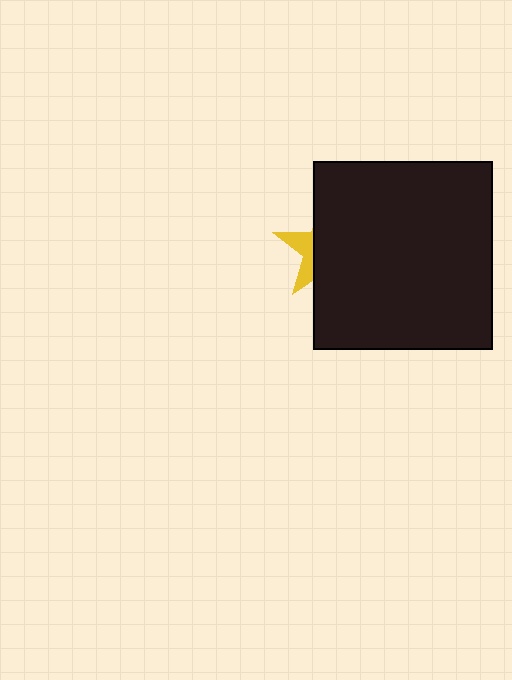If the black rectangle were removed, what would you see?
You would see the complete yellow star.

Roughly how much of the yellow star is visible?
A small part of it is visible (roughly 30%).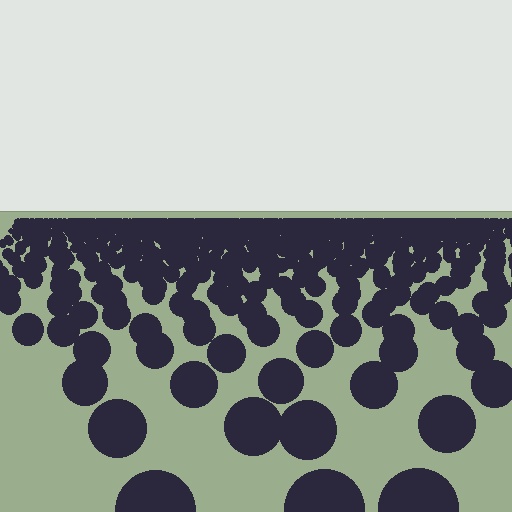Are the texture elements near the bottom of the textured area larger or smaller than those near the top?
Larger. Near the bottom, elements are closer to the viewer and appear at a bigger on-screen size.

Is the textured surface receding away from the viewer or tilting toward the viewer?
The surface is receding away from the viewer. Texture elements get smaller and denser toward the top.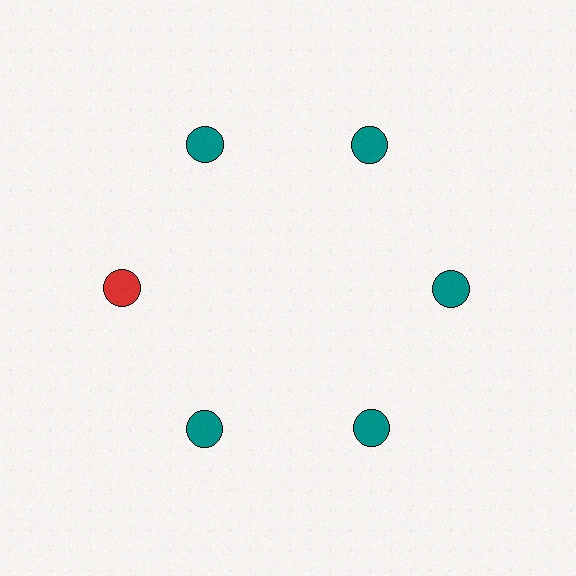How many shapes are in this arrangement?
There are 6 shapes arranged in a ring pattern.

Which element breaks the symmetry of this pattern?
The red circle at roughly the 9 o'clock position breaks the symmetry. All other shapes are teal circles.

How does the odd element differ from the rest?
It has a different color: red instead of teal.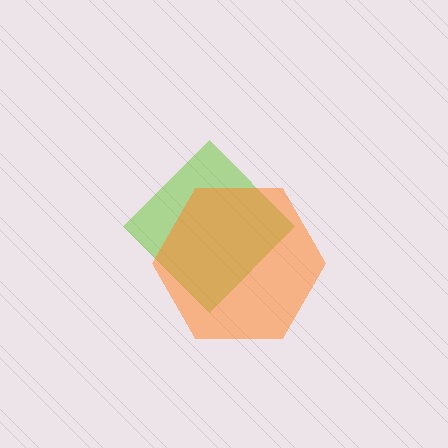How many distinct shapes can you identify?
There are 2 distinct shapes: a lime diamond, an orange hexagon.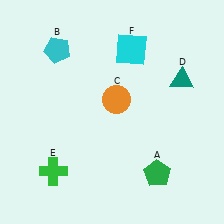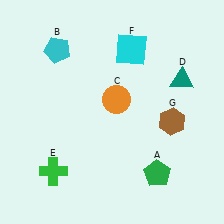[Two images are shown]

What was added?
A brown hexagon (G) was added in Image 2.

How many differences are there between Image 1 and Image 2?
There is 1 difference between the two images.